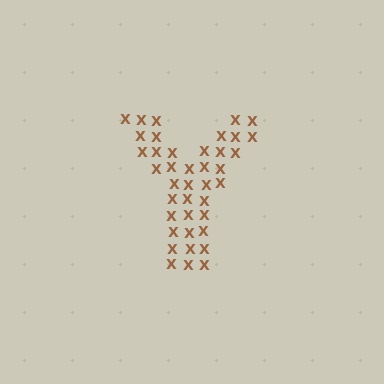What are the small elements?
The small elements are letter X's.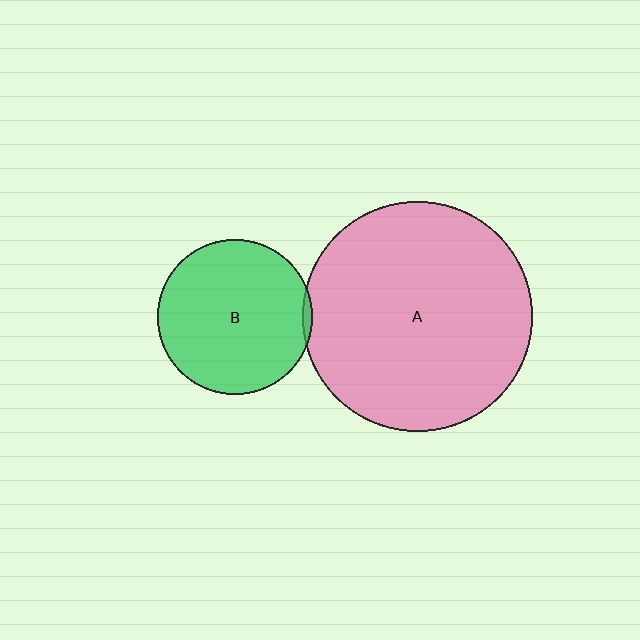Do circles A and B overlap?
Yes.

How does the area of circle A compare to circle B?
Approximately 2.2 times.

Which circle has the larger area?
Circle A (pink).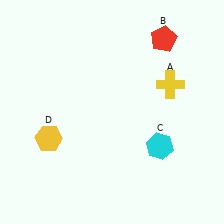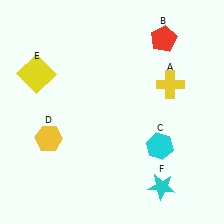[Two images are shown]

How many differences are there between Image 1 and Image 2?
There are 2 differences between the two images.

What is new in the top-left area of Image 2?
A yellow square (E) was added in the top-left area of Image 2.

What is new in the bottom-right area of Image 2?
A cyan star (F) was added in the bottom-right area of Image 2.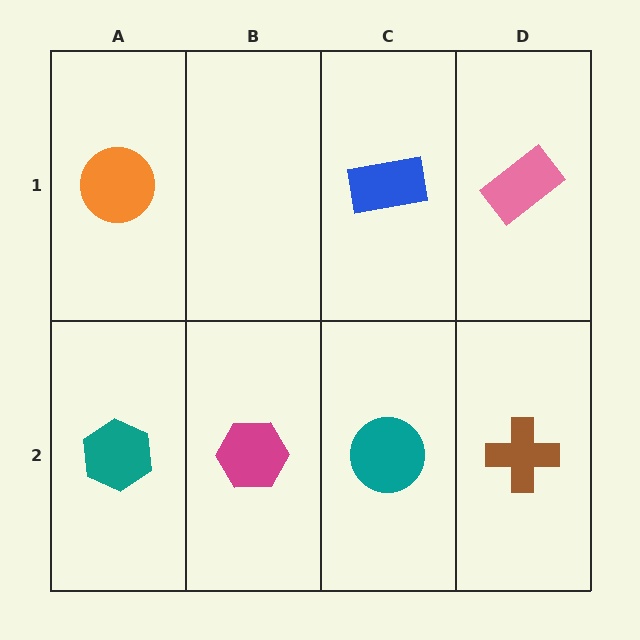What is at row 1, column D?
A pink rectangle.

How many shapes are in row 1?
3 shapes.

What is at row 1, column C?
A blue rectangle.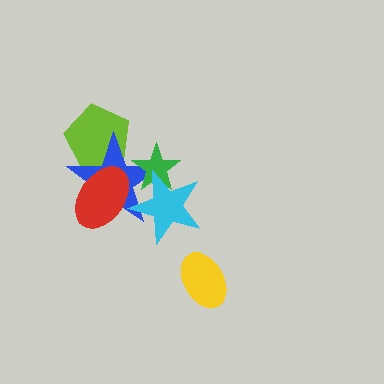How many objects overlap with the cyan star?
3 objects overlap with the cyan star.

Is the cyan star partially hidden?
No, no other shape covers it.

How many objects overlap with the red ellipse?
3 objects overlap with the red ellipse.